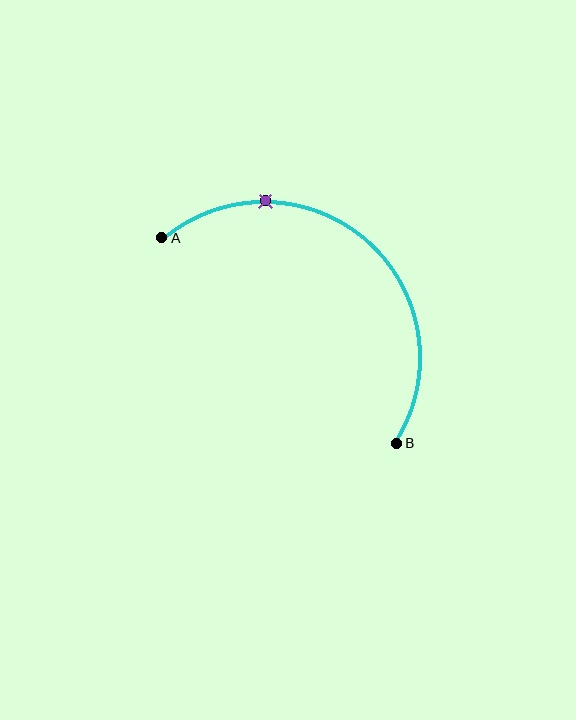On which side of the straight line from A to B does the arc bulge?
The arc bulges above and to the right of the straight line connecting A and B.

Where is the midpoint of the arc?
The arc midpoint is the point on the curve farthest from the straight line joining A and B. It sits above and to the right of that line.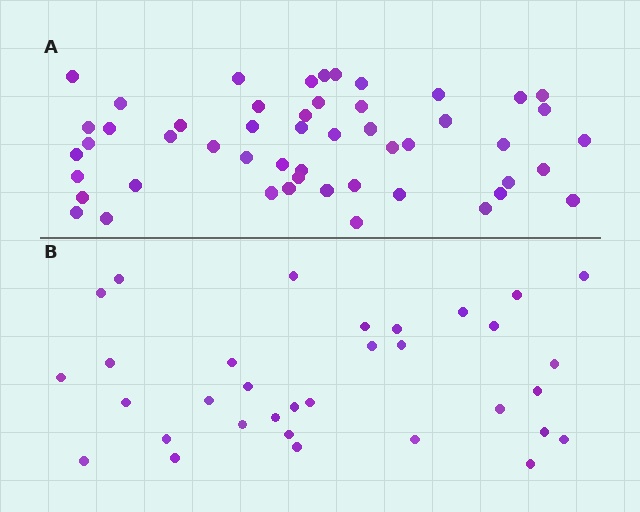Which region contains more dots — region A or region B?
Region A (the top region) has more dots.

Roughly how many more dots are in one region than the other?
Region A has approximately 20 more dots than region B.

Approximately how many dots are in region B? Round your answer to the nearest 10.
About 30 dots. (The exact count is 33, which rounds to 30.)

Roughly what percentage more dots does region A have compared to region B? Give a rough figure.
About 55% more.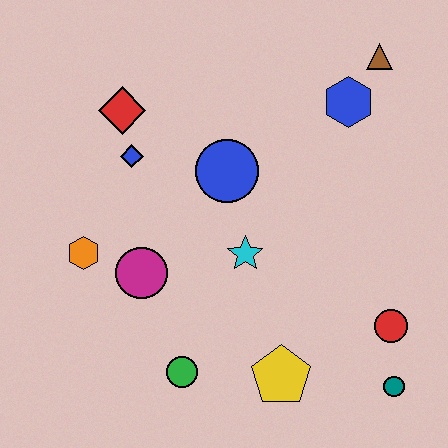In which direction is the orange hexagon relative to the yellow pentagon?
The orange hexagon is to the left of the yellow pentagon.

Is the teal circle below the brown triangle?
Yes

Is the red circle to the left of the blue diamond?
No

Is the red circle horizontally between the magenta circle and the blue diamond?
No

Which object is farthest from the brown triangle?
The green circle is farthest from the brown triangle.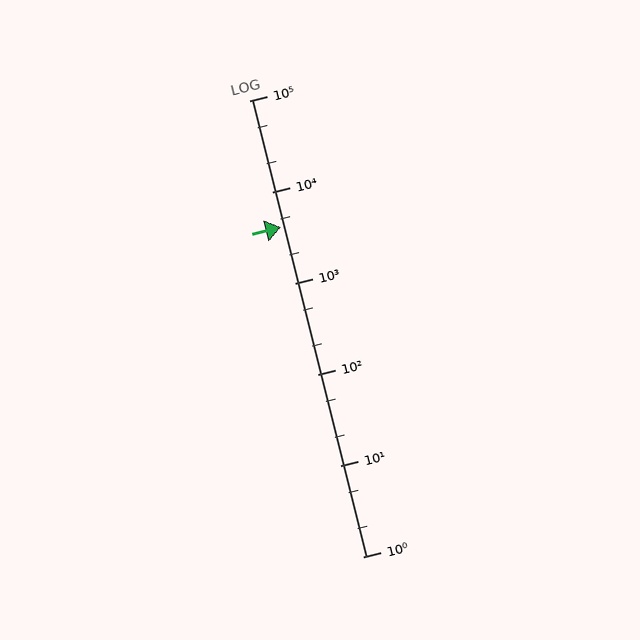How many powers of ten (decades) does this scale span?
The scale spans 5 decades, from 1 to 100000.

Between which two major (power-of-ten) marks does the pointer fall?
The pointer is between 1000 and 10000.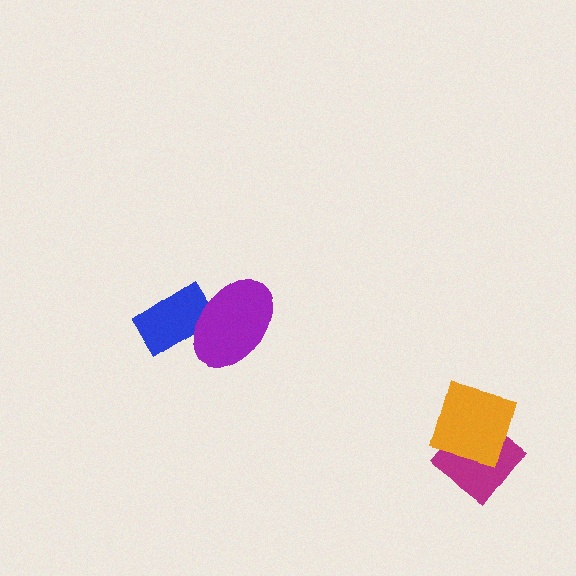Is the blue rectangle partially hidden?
Yes, it is partially covered by another shape.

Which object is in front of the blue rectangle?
The purple ellipse is in front of the blue rectangle.